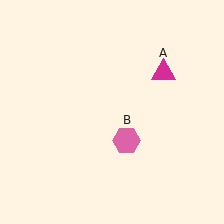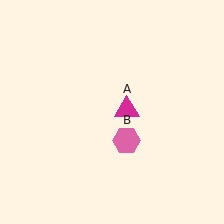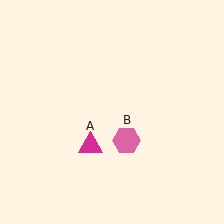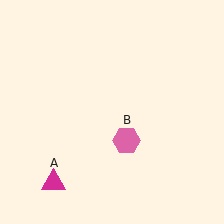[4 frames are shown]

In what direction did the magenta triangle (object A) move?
The magenta triangle (object A) moved down and to the left.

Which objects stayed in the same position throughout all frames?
Pink hexagon (object B) remained stationary.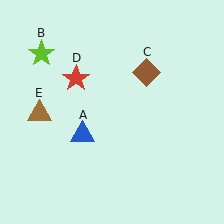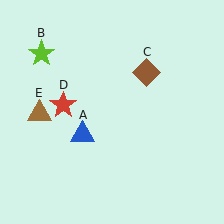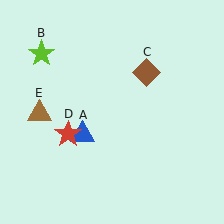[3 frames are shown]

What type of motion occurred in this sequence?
The red star (object D) rotated counterclockwise around the center of the scene.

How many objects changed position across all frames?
1 object changed position: red star (object D).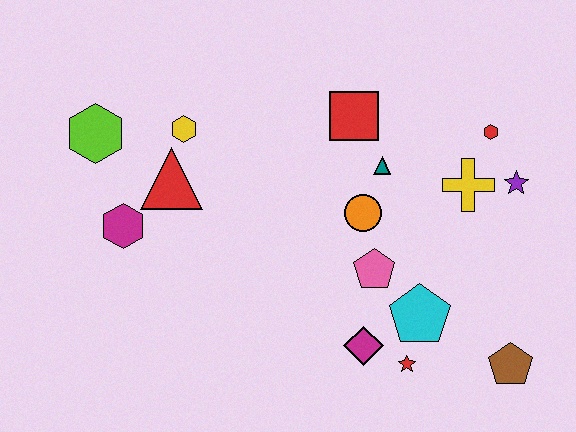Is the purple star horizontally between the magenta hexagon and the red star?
No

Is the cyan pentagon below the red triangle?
Yes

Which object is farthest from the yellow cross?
The lime hexagon is farthest from the yellow cross.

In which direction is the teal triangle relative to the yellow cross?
The teal triangle is to the left of the yellow cross.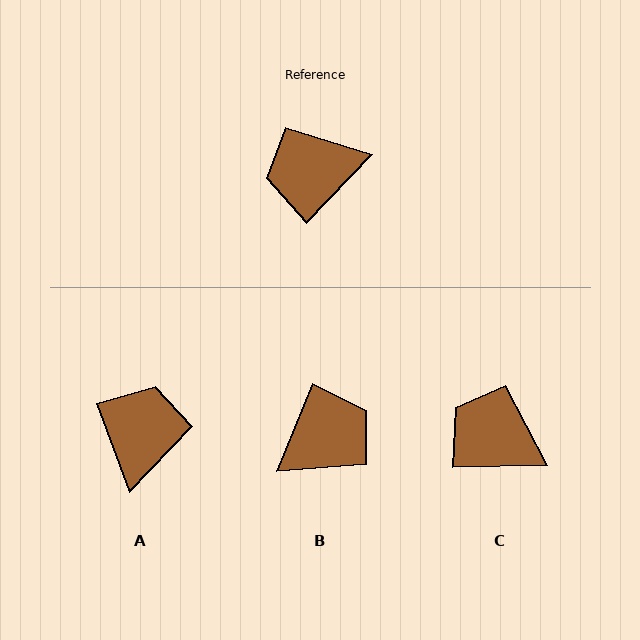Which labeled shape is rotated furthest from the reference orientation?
B, about 158 degrees away.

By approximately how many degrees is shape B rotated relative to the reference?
Approximately 158 degrees clockwise.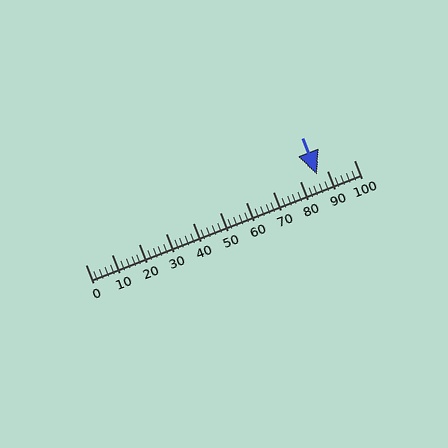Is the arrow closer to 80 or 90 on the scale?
The arrow is closer to 90.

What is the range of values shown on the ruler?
The ruler shows values from 0 to 100.